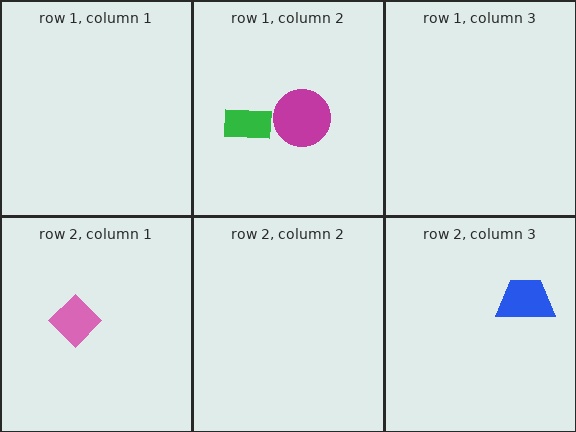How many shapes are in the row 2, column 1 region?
1.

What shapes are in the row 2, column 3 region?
The blue trapezoid.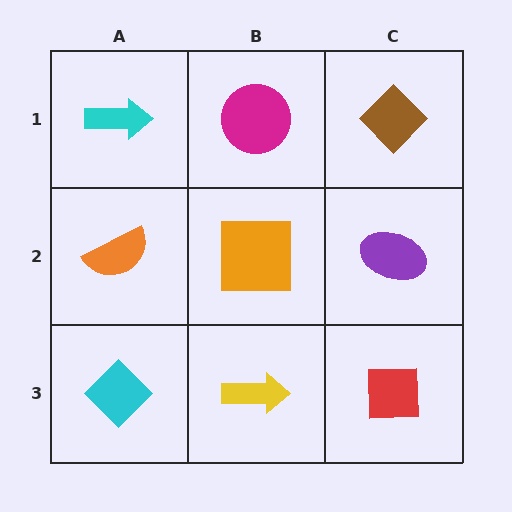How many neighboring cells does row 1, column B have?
3.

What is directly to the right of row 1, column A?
A magenta circle.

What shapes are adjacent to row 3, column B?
An orange square (row 2, column B), a cyan diamond (row 3, column A), a red square (row 3, column C).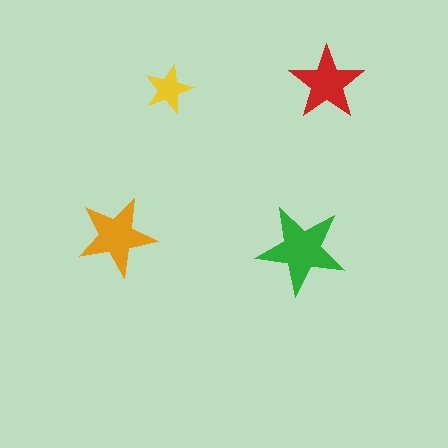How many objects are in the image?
There are 4 objects in the image.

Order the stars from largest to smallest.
the green one, the orange one, the red one, the yellow one.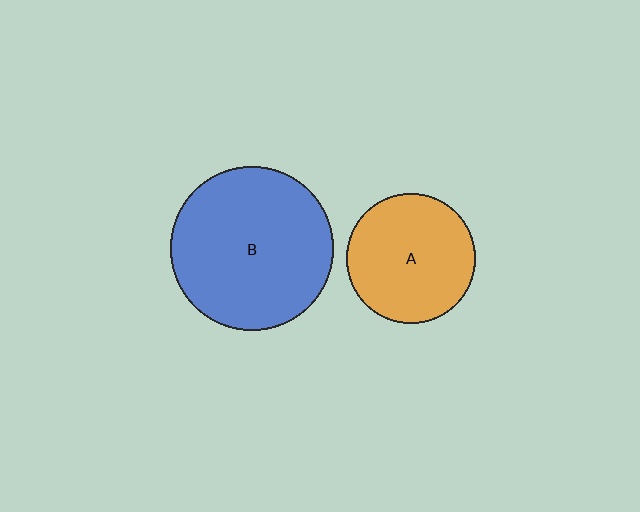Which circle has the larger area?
Circle B (blue).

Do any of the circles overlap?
No, none of the circles overlap.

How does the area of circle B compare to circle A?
Approximately 1.6 times.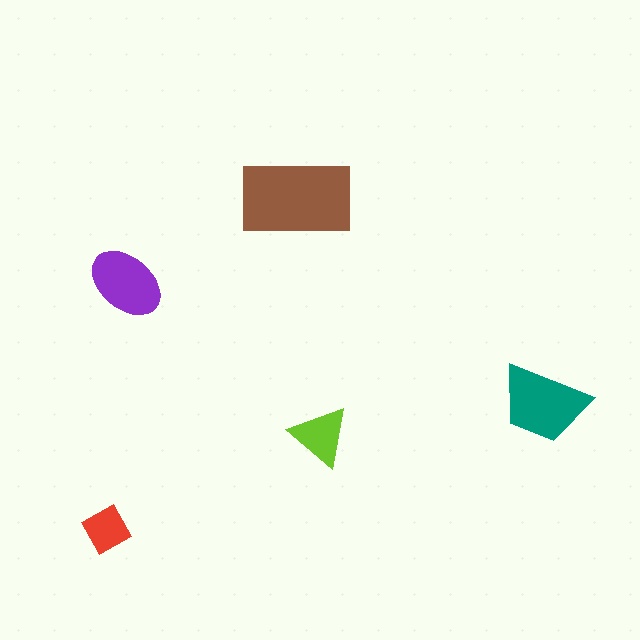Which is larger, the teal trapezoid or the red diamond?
The teal trapezoid.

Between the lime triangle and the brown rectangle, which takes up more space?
The brown rectangle.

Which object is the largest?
The brown rectangle.